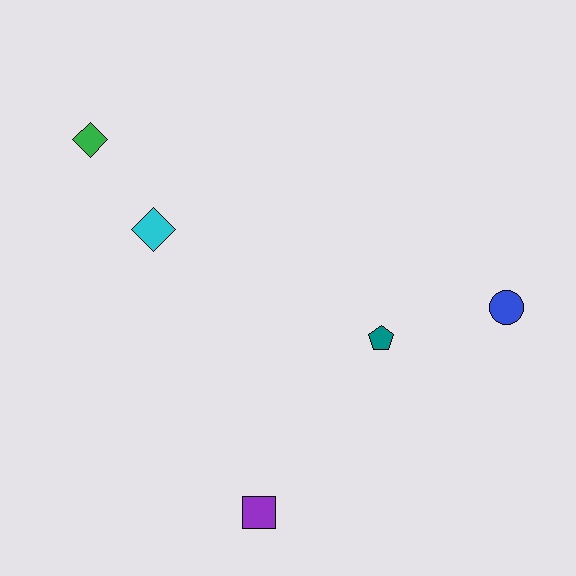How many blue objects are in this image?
There is 1 blue object.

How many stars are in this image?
There are no stars.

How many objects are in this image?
There are 5 objects.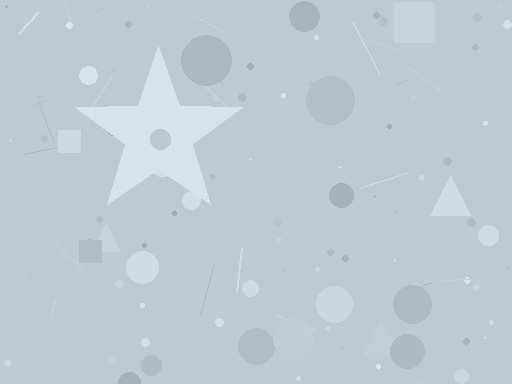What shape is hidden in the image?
A star is hidden in the image.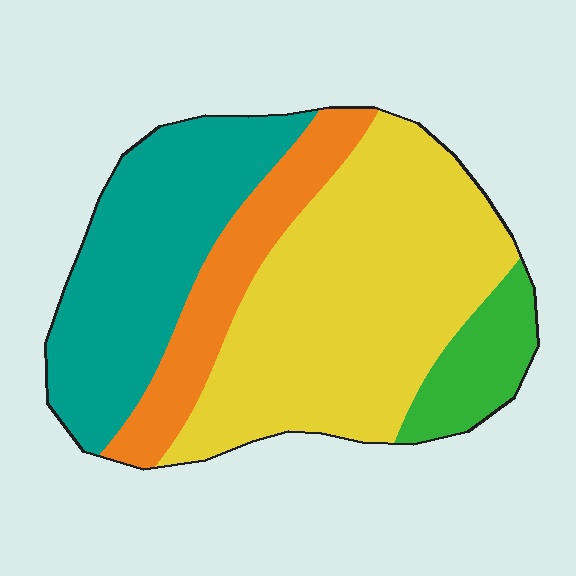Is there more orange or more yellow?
Yellow.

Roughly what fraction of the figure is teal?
Teal covers 29% of the figure.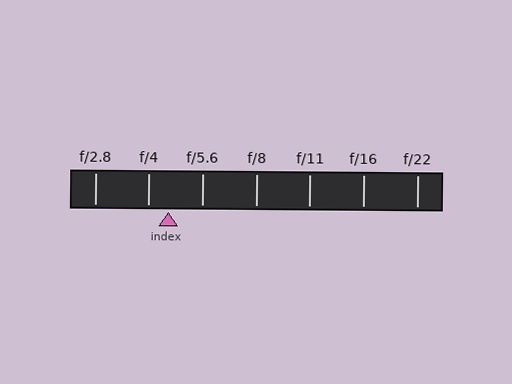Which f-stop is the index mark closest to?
The index mark is closest to f/4.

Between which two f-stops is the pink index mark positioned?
The index mark is between f/4 and f/5.6.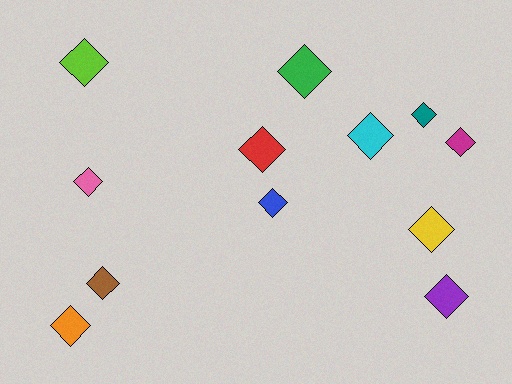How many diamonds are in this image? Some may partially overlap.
There are 12 diamonds.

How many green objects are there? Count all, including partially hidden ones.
There is 1 green object.